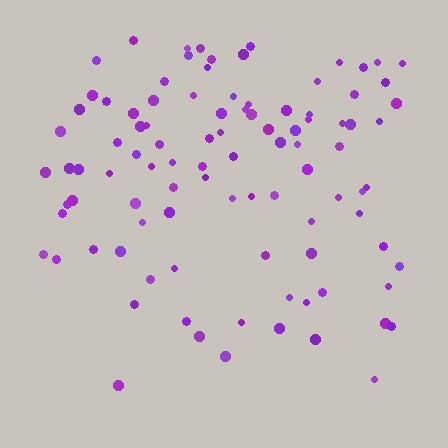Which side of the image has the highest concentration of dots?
The top.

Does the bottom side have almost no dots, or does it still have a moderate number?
Still a moderate number, just noticeably fewer than the top.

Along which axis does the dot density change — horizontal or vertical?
Vertical.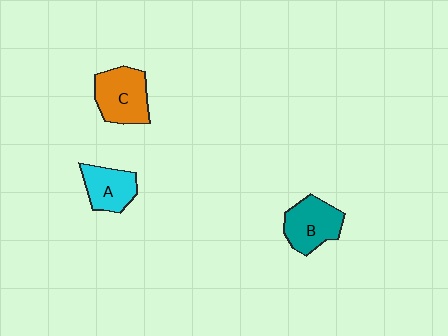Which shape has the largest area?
Shape C (orange).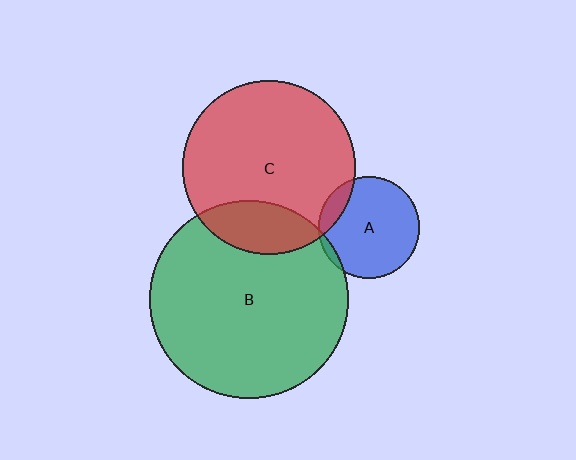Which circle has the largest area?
Circle B (green).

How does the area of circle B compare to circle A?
Approximately 3.8 times.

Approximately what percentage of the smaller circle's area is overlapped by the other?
Approximately 20%.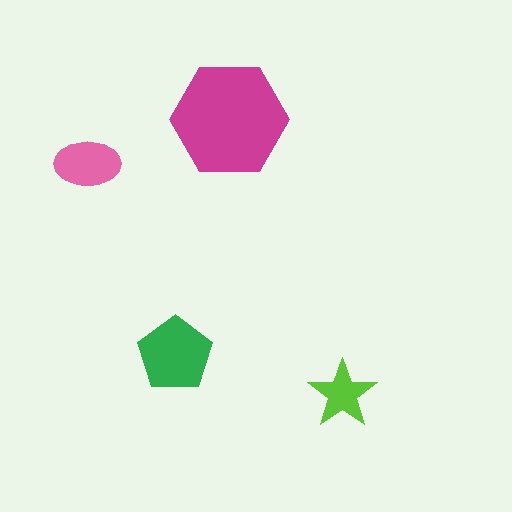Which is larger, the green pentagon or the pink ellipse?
The green pentagon.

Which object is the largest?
The magenta hexagon.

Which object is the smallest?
The lime star.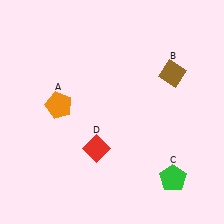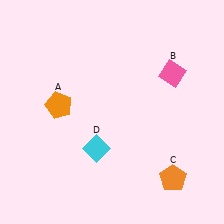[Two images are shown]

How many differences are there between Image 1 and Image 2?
There are 3 differences between the two images.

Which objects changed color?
B changed from brown to pink. C changed from green to orange. D changed from red to cyan.